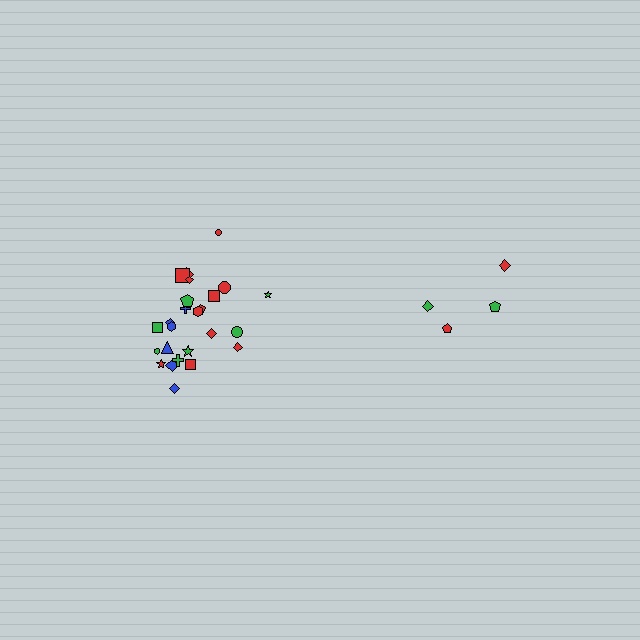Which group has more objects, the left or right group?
The left group.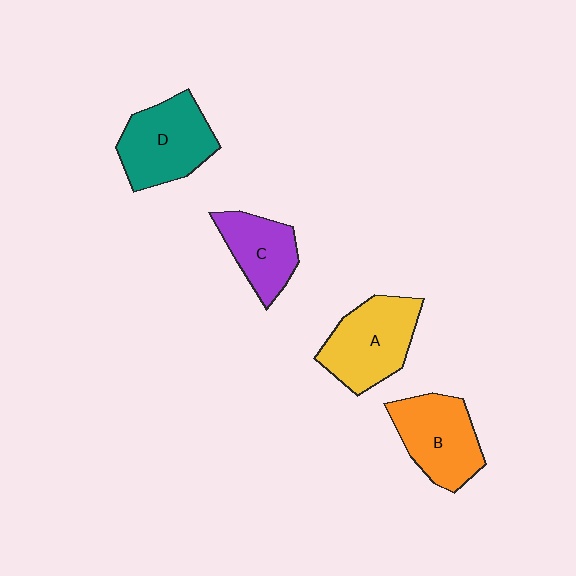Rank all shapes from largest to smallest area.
From largest to smallest: A (yellow), D (teal), B (orange), C (purple).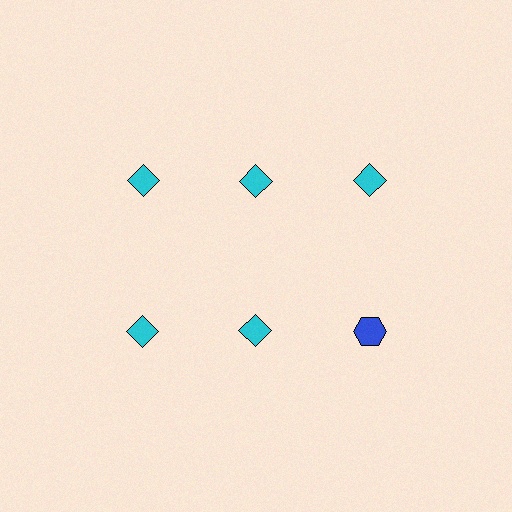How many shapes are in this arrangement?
There are 6 shapes arranged in a grid pattern.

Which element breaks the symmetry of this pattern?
The blue hexagon in the second row, center column breaks the symmetry. All other shapes are cyan diamonds.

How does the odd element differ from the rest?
It differs in both color (blue instead of cyan) and shape (hexagon instead of diamond).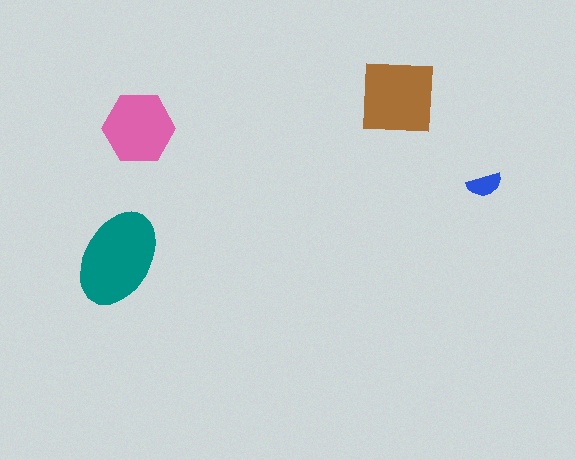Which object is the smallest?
The blue semicircle.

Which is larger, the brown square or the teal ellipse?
The teal ellipse.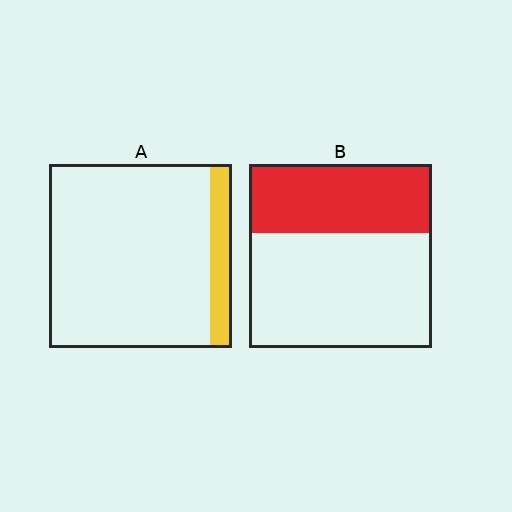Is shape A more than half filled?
No.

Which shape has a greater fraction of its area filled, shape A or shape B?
Shape B.